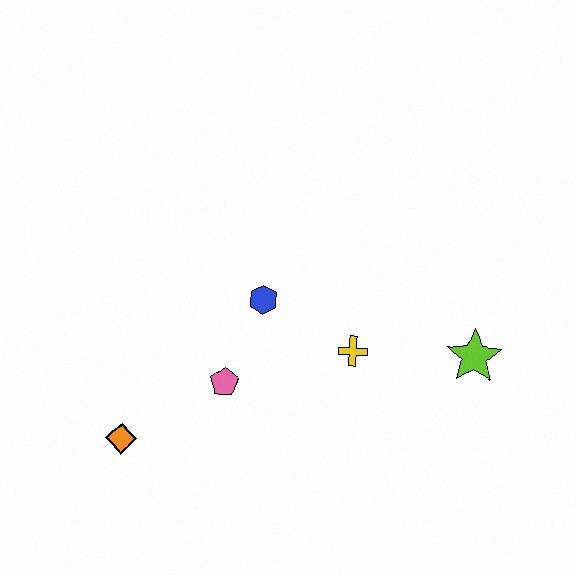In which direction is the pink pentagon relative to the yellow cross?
The pink pentagon is to the left of the yellow cross.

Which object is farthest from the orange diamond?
The lime star is farthest from the orange diamond.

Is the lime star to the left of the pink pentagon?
No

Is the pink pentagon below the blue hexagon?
Yes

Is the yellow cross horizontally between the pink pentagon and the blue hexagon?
No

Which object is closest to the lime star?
The yellow cross is closest to the lime star.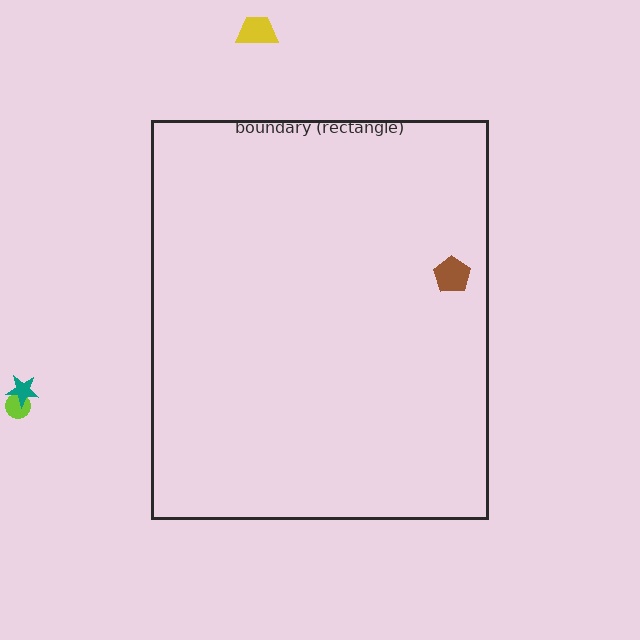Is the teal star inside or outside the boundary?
Outside.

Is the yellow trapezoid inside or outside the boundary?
Outside.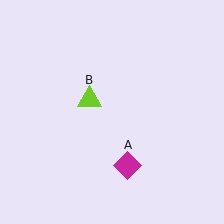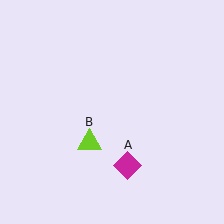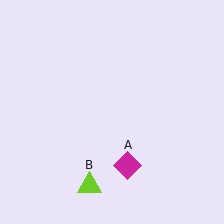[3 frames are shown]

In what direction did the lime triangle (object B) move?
The lime triangle (object B) moved down.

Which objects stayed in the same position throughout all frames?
Magenta diamond (object A) remained stationary.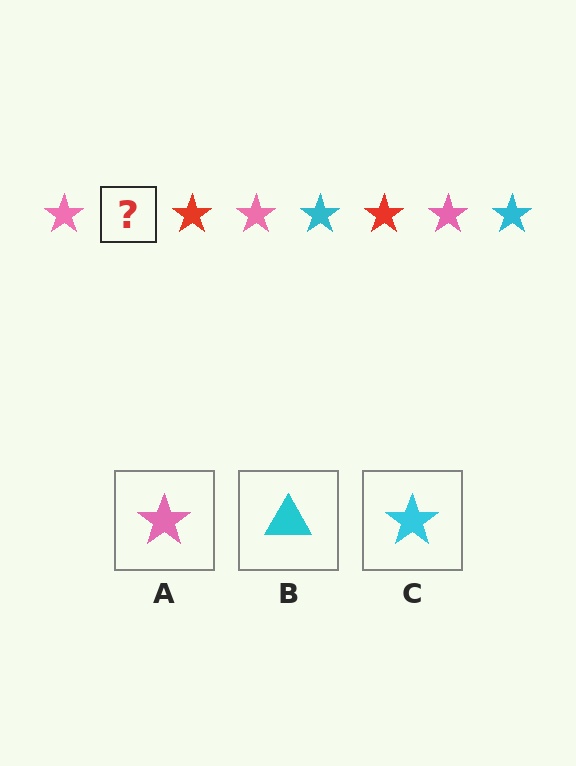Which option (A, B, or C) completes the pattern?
C.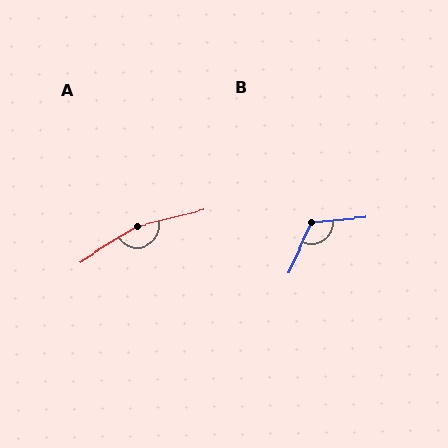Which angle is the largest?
A, at approximately 162 degrees.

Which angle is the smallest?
B, at approximately 120 degrees.